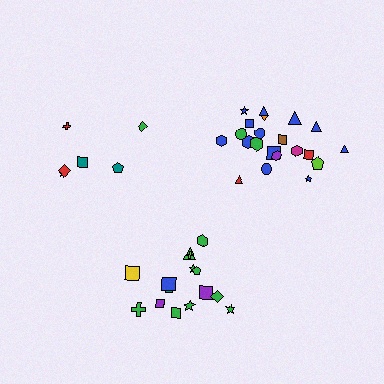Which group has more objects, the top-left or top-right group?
The top-right group.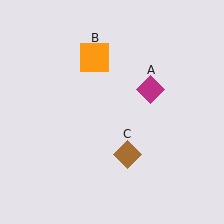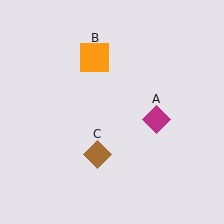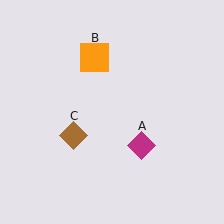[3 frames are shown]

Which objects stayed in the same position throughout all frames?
Orange square (object B) remained stationary.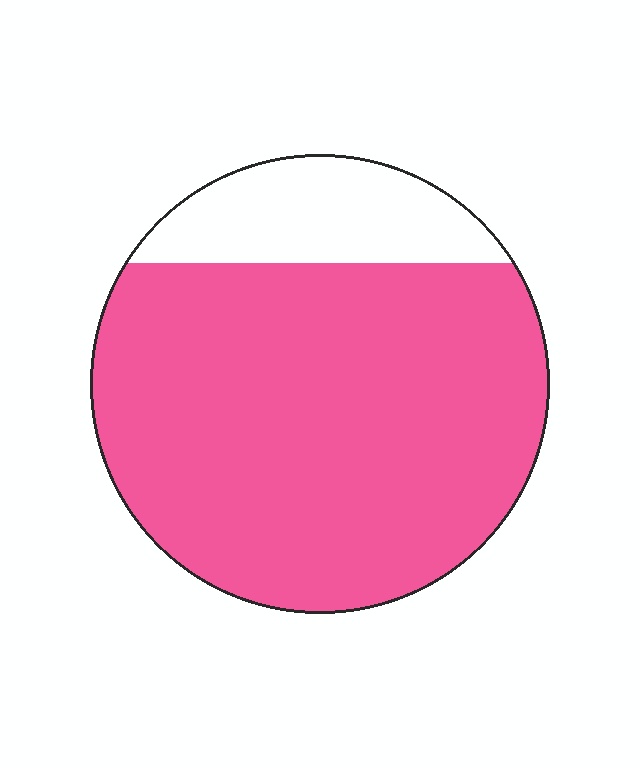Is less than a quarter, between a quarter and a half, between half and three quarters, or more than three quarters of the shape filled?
More than three quarters.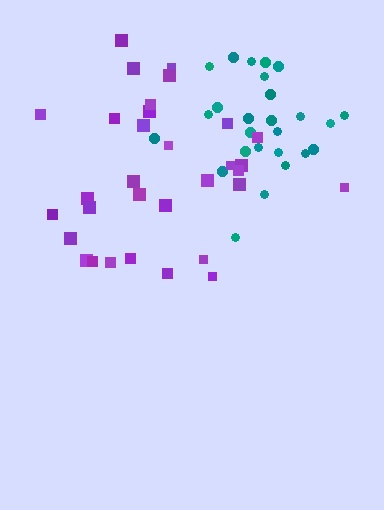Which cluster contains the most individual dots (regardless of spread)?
Purple (32).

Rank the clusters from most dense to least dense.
teal, purple.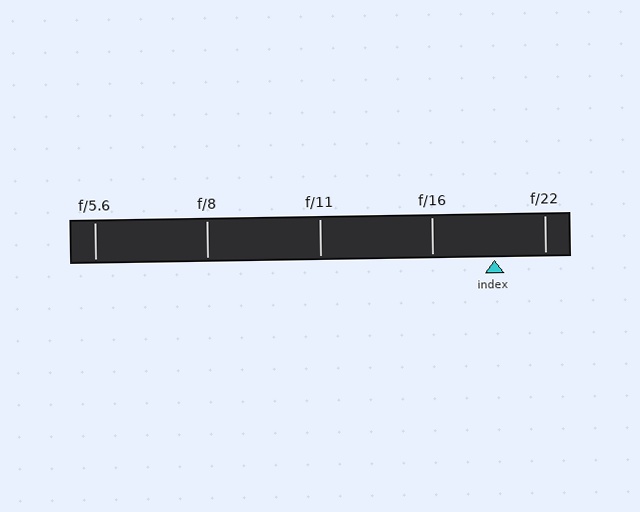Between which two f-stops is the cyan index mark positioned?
The index mark is between f/16 and f/22.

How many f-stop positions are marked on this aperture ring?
There are 5 f-stop positions marked.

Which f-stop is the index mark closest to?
The index mark is closest to f/22.